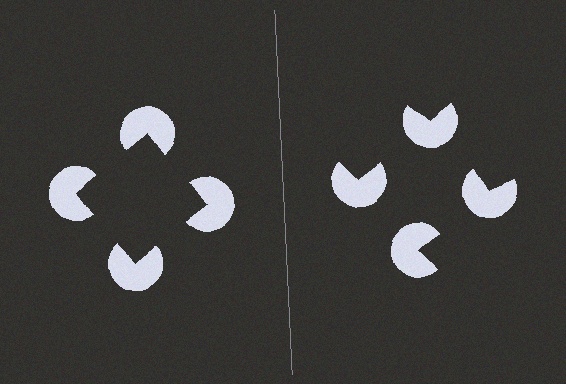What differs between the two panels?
The pac-man discs are positioned identically on both sides; only the wedge orientations differ. On the left they align to a square; on the right they are misaligned.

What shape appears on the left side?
An illusory square.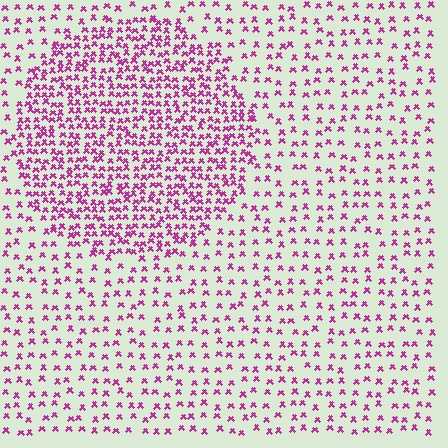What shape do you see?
I see a circle.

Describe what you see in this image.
The image contains small magenta elements arranged at two different densities. A circle-shaped region is visible where the elements are more densely packed than the surrounding area.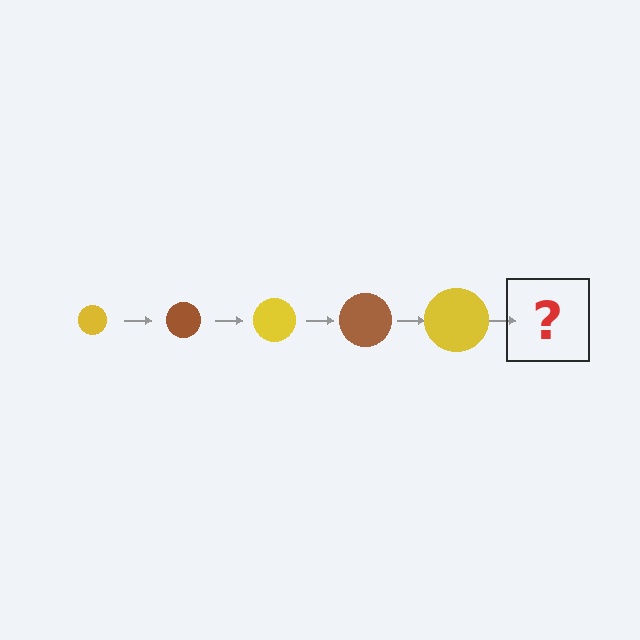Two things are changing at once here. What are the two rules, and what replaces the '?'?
The two rules are that the circle grows larger each step and the color cycles through yellow and brown. The '?' should be a brown circle, larger than the previous one.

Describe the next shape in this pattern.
It should be a brown circle, larger than the previous one.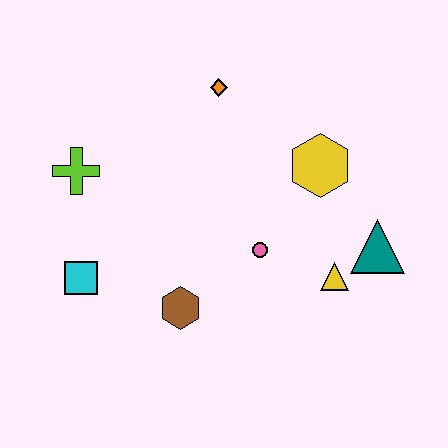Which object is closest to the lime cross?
The cyan square is closest to the lime cross.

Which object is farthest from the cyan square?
The teal triangle is farthest from the cyan square.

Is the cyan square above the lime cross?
No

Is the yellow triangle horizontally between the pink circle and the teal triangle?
Yes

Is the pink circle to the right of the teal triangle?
No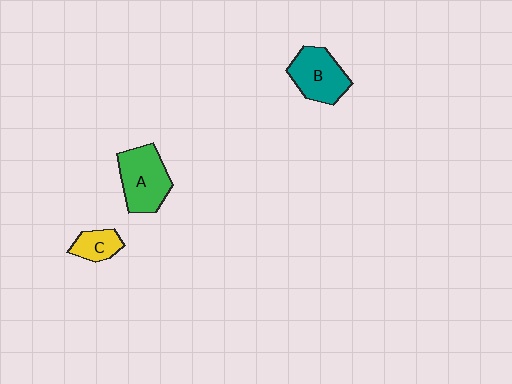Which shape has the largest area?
Shape A (green).